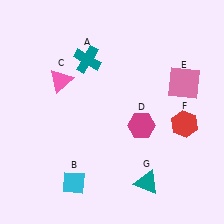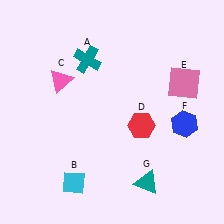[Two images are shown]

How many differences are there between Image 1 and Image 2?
There are 2 differences between the two images.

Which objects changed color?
D changed from magenta to red. F changed from red to blue.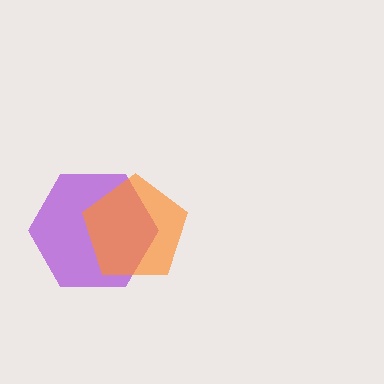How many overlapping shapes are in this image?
There are 2 overlapping shapes in the image.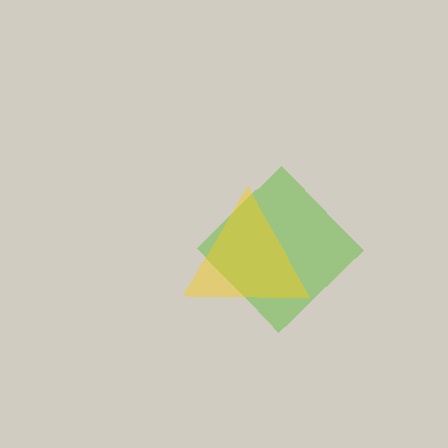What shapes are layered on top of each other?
The layered shapes are: a lime diamond, a yellow triangle.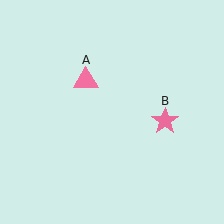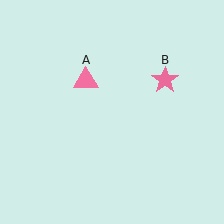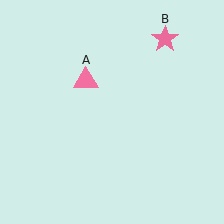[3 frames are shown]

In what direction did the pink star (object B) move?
The pink star (object B) moved up.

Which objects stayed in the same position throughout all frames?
Pink triangle (object A) remained stationary.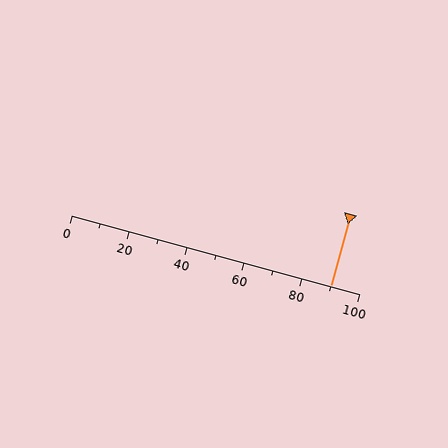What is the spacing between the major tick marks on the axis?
The major ticks are spaced 20 apart.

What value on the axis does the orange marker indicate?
The marker indicates approximately 90.